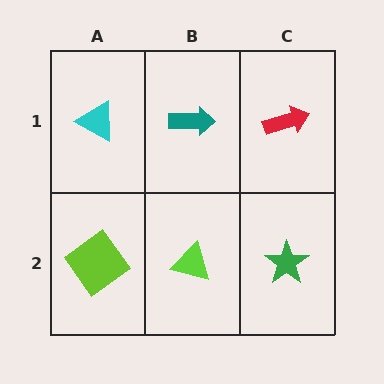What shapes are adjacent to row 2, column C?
A red arrow (row 1, column C), a lime triangle (row 2, column B).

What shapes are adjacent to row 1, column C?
A green star (row 2, column C), a teal arrow (row 1, column B).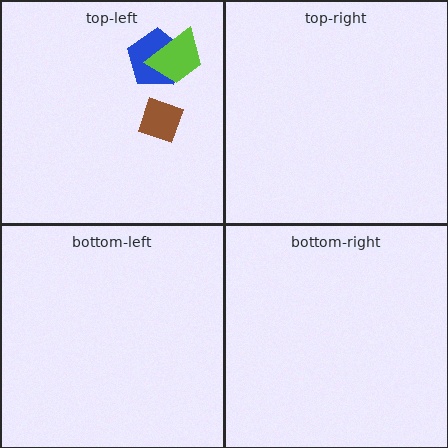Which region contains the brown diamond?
The top-left region.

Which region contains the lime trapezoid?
The top-left region.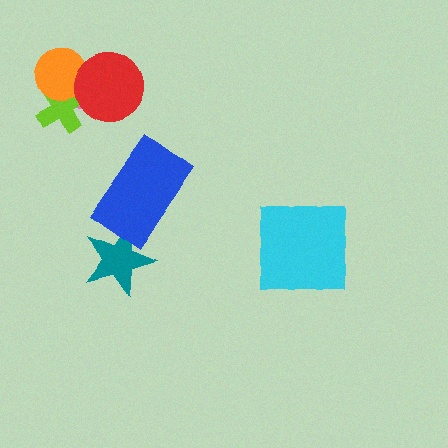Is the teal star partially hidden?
Yes, it is partially covered by another shape.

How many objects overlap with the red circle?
3 objects overlap with the red circle.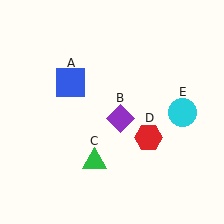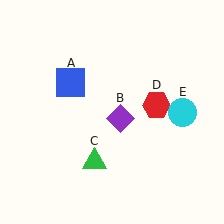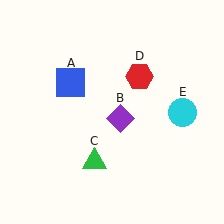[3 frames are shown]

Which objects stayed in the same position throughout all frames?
Blue square (object A) and purple diamond (object B) and green triangle (object C) and cyan circle (object E) remained stationary.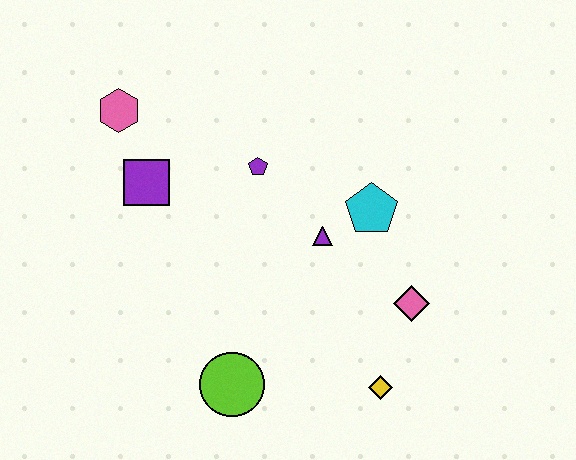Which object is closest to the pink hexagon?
The purple square is closest to the pink hexagon.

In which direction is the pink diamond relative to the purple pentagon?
The pink diamond is to the right of the purple pentagon.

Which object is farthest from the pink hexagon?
The yellow diamond is farthest from the pink hexagon.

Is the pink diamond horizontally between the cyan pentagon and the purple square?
No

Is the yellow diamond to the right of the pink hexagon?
Yes